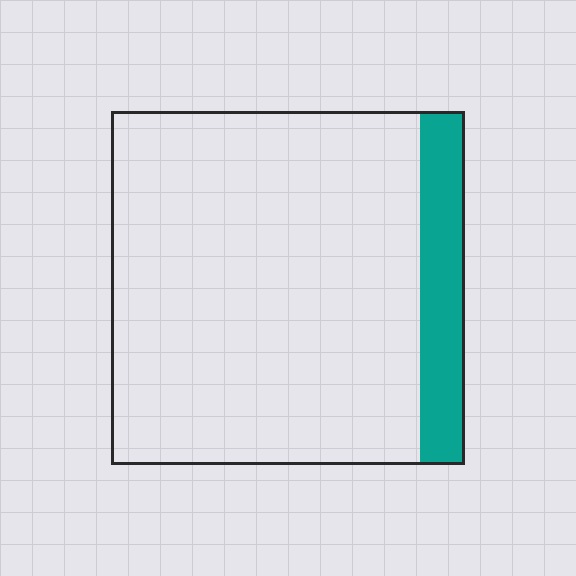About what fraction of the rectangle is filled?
About one eighth (1/8).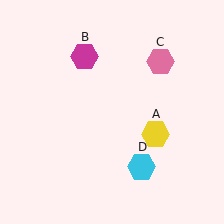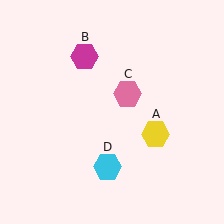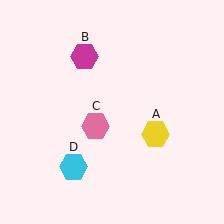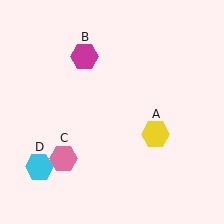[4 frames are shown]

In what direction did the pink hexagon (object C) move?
The pink hexagon (object C) moved down and to the left.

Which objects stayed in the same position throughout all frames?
Yellow hexagon (object A) and magenta hexagon (object B) remained stationary.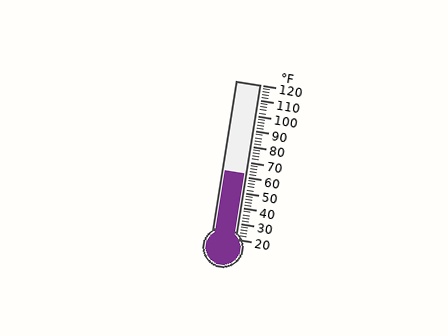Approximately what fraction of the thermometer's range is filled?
The thermometer is filled to approximately 40% of its range.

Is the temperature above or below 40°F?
The temperature is above 40°F.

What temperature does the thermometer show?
The thermometer shows approximately 62°F.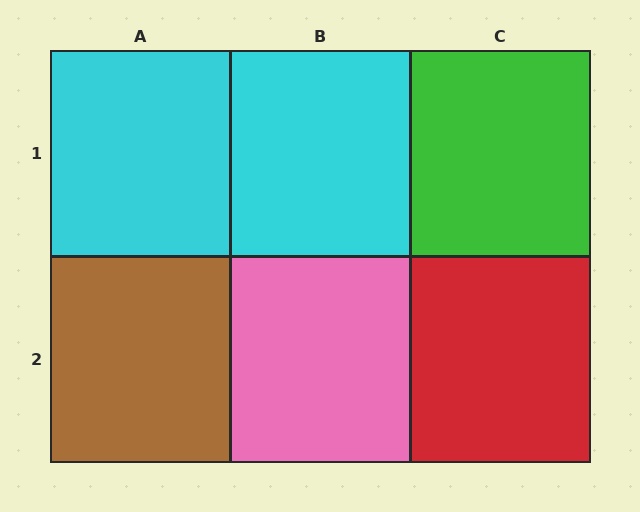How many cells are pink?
1 cell is pink.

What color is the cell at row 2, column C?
Red.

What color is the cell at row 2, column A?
Brown.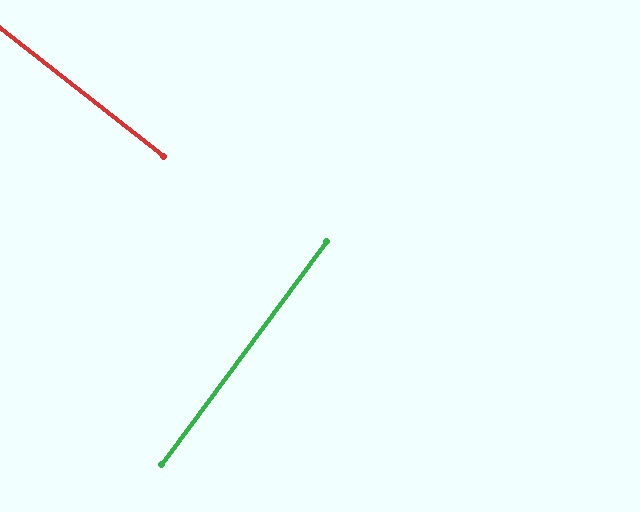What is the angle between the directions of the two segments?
Approximately 89 degrees.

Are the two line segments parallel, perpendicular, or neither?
Perpendicular — they meet at approximately 89°.